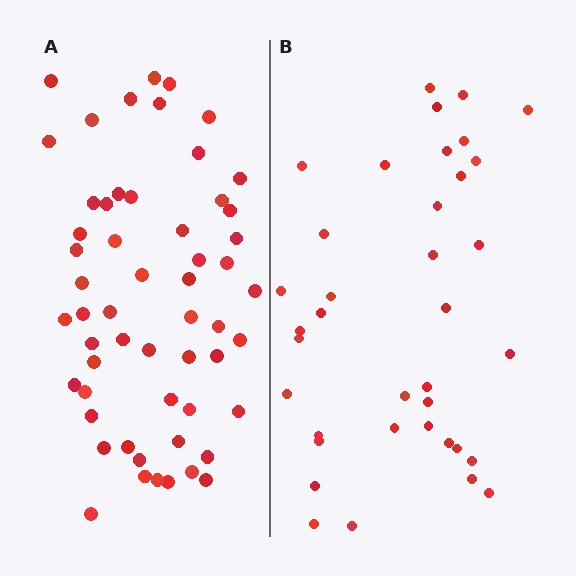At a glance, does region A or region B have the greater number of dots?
Region A (the left region) has more dots.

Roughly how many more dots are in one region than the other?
Region A has approximately 20 more dots than region B.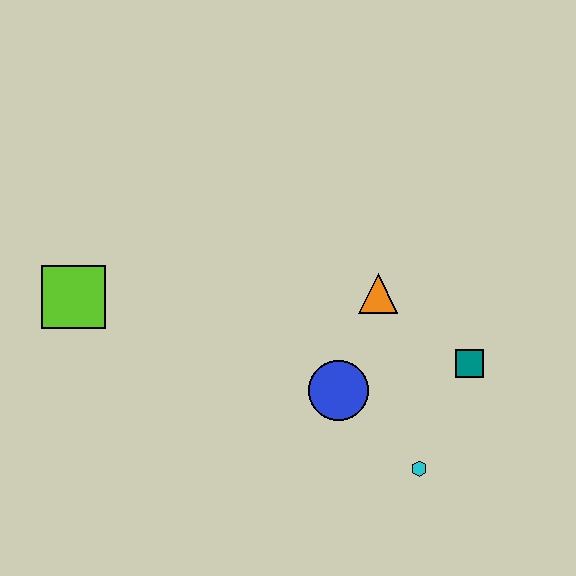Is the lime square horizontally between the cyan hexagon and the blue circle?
No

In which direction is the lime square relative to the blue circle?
The lime square is to the left of the blue circle.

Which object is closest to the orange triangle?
The blue circle is closest to the orange triangle.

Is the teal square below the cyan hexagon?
No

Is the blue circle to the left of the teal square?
Yes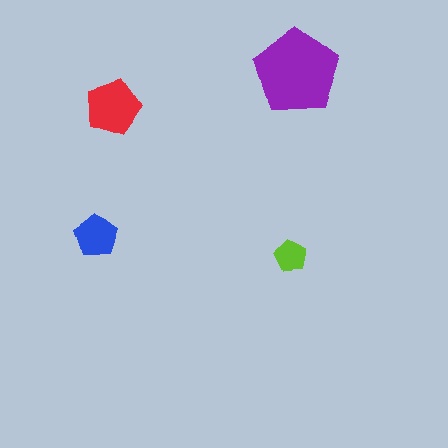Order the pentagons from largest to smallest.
the purple one, the red one, the blue one, the lime one.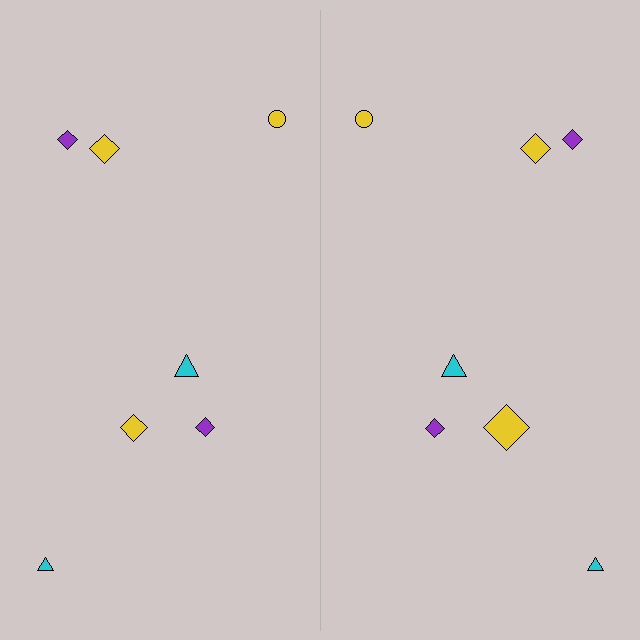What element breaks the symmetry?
The yellow diamond on the right side has a different size than its mirror counterpart.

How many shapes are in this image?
There are 14 shapes in this image.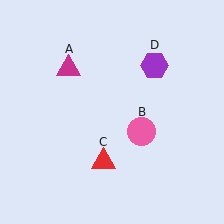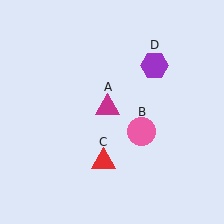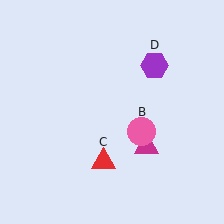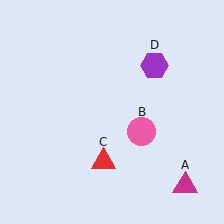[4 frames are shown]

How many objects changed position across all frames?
1 object changed position: magenta triangle (object A).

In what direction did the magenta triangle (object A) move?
The magenta triangle (object A) moved down and to the right.